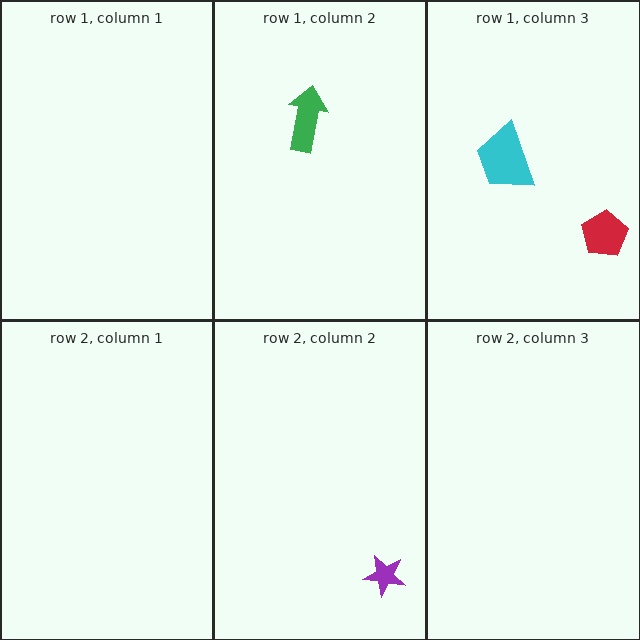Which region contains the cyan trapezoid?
The row 1, column 3 region.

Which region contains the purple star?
The row 2, column 2 region.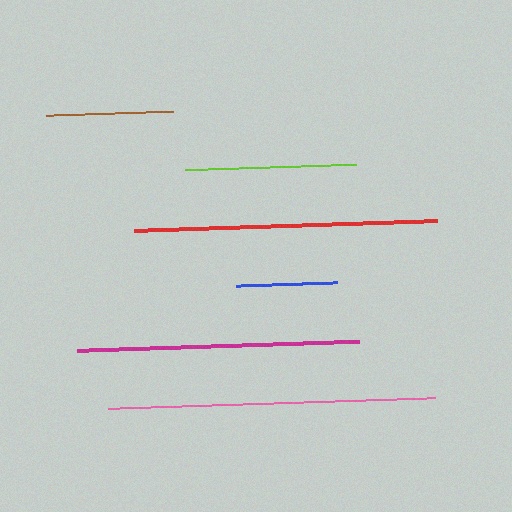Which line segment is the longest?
The pink line is the longest at approximately 326 pixels.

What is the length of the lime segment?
The lime segment is approximately 170 pixels long.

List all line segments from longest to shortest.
From longest to shortest: pink, red, magenta, lime, brown, blue.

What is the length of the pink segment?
The pink segment is approximately 326 pixels long.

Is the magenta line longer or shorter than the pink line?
The pink line is longer than the magenta line.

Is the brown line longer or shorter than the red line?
The red line is longer than the brown line.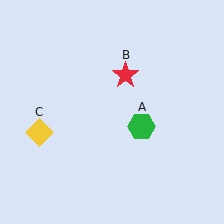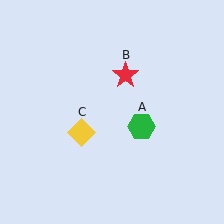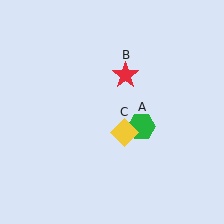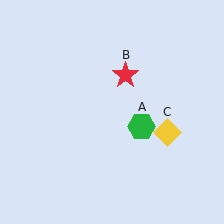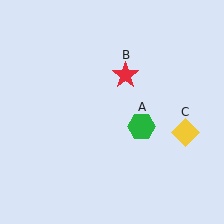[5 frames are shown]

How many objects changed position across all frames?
1 object changed position: yellow diamond (object C).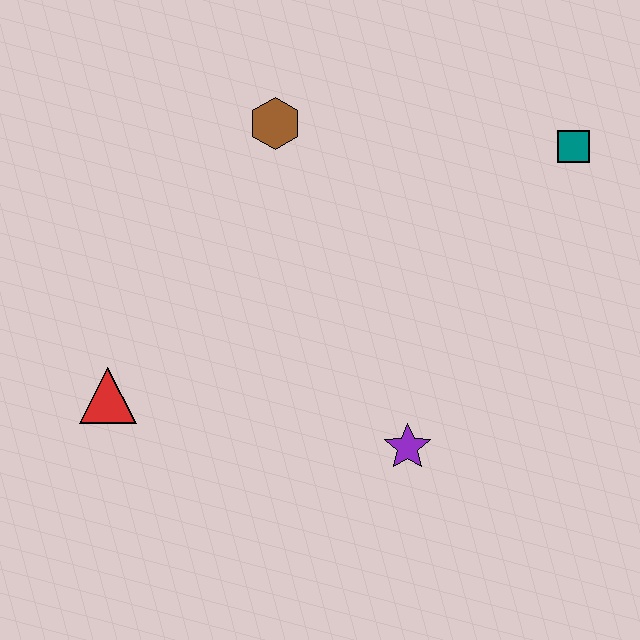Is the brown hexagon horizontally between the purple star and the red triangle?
Yes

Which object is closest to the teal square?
The brown hexagon is closest to the teal square.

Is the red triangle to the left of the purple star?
Yes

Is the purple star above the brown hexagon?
No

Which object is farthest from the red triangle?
The teal square is farthest from the red triangle.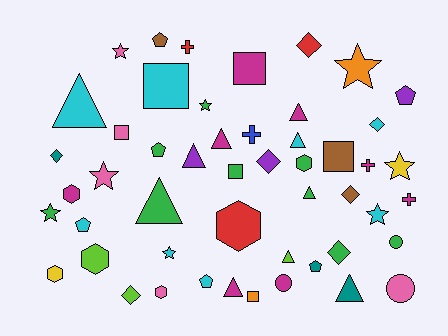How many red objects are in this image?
There are 3 red objects.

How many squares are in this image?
There are 6 squares.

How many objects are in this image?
There are 50 objects.